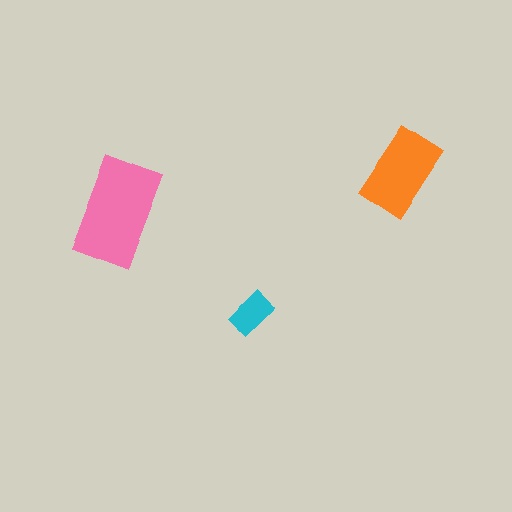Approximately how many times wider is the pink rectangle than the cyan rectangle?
About 2.5 times wider.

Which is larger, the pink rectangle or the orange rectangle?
The pink one.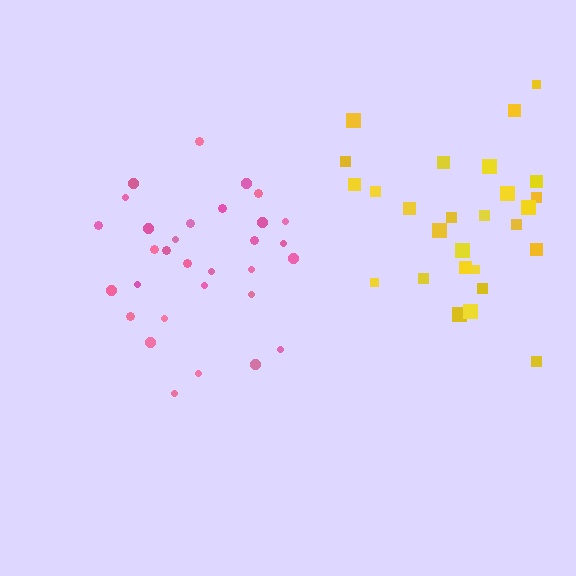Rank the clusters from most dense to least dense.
pink, yellow.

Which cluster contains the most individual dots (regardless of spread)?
Pink (31).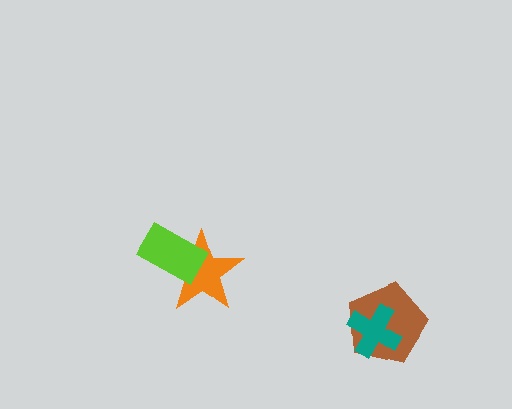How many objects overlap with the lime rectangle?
1 object overlaps with the lime rectangle.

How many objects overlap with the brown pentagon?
1 object overlaps with the brown pentagon.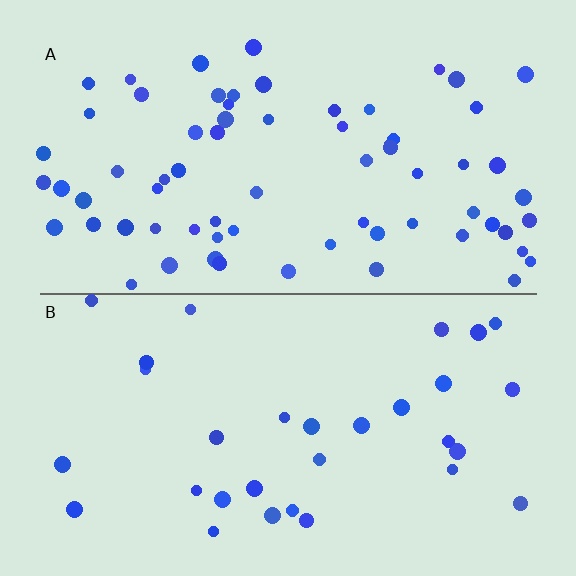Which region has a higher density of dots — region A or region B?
A (the top).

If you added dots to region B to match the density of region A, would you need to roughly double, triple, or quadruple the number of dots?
Approximately double.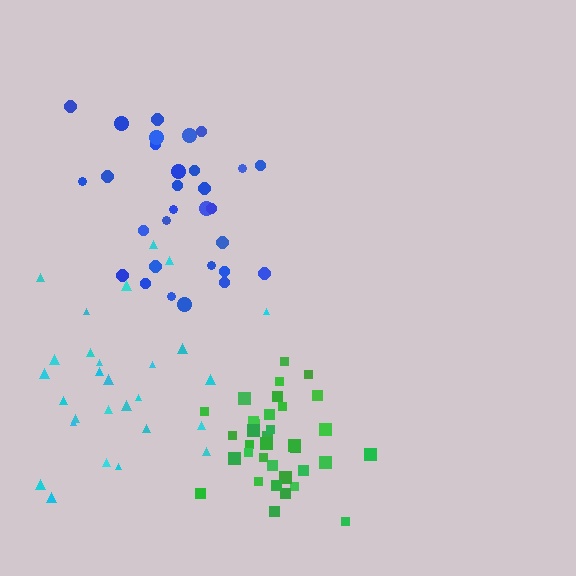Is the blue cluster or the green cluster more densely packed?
Green.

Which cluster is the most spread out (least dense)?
Blue.